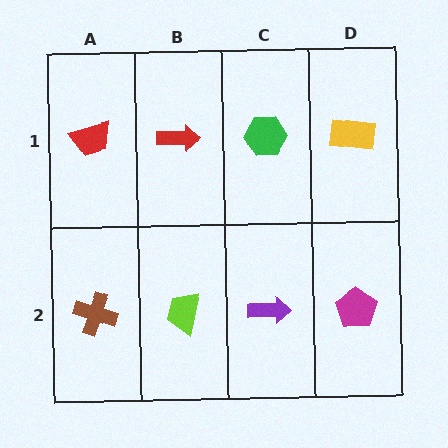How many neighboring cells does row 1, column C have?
3.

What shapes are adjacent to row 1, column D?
A magenta pentagon (row 2, column D), a green hexagon (row 1, column C).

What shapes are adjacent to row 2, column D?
A yellow rectangle (row 1, column D), a purple arrow (row 2, column C).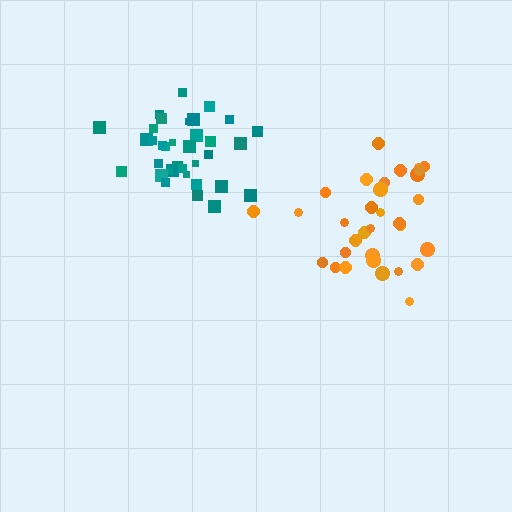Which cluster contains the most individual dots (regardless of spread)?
Teal (35).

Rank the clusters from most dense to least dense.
teal, orange.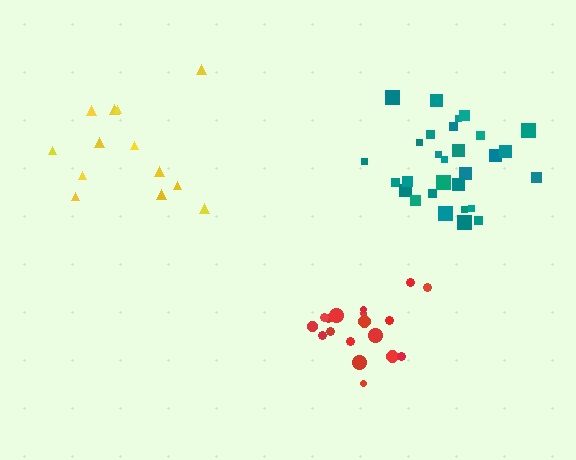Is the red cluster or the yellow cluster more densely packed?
Red.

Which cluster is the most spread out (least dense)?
Yellow.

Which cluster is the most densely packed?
Red.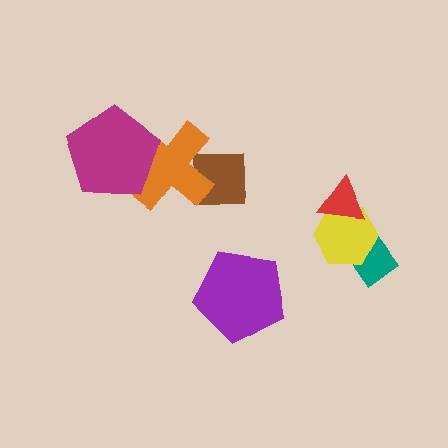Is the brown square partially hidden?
Yes, it is partially covered by another shape.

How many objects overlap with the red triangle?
1 object overlaps with the red triangle.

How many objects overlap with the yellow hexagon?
2 objects overlap with the yellow hexagon.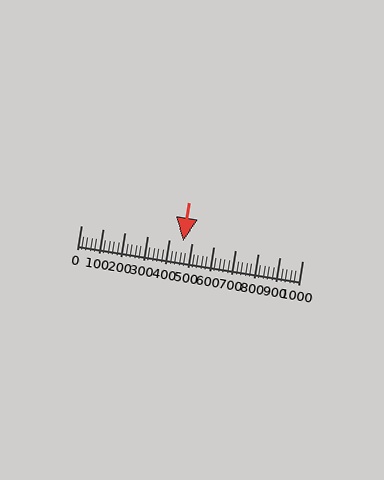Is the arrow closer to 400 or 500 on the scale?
The arrow is closer to 500.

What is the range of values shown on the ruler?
The ruler shows values from 0 to 1000.